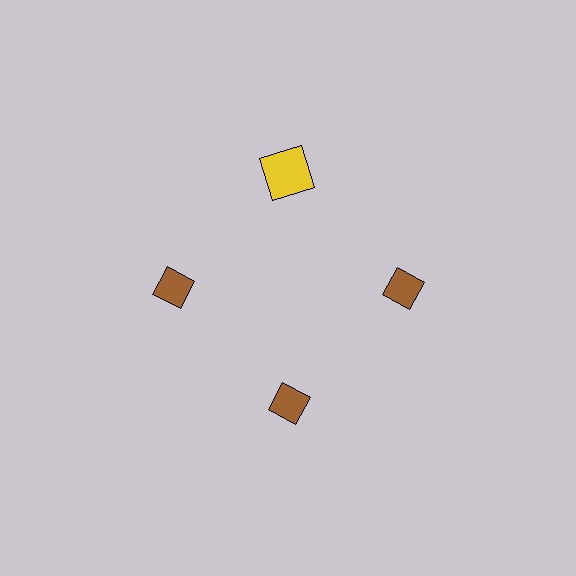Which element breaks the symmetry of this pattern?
The yellow square at roughly the 12 o'clock position breaks the symmetry. All other shapes are brown diamonds.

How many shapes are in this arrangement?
There are 4 shapes arranged in a ring pattern.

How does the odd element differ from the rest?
It differs in both color (yellow instead of brown) and shape (square instead of diamond).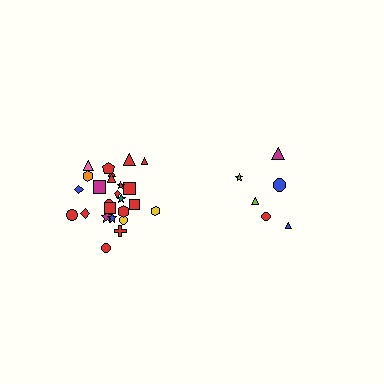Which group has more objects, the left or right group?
The left group.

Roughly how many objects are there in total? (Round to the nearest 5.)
Roughly 30 objects in total.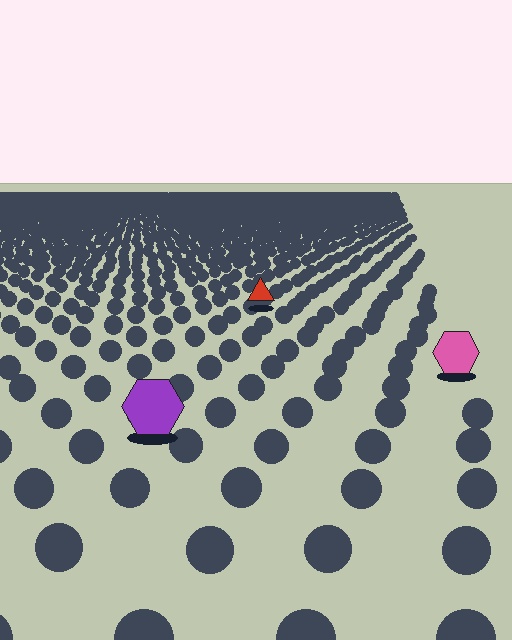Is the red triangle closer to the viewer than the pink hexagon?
No. The pink hexagon is closer — you can tell from the texture gradient: the ground texture is coarser near it.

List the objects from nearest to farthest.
From nearest to farthest: the purple hexagon, the pink hexagon, the red triangle.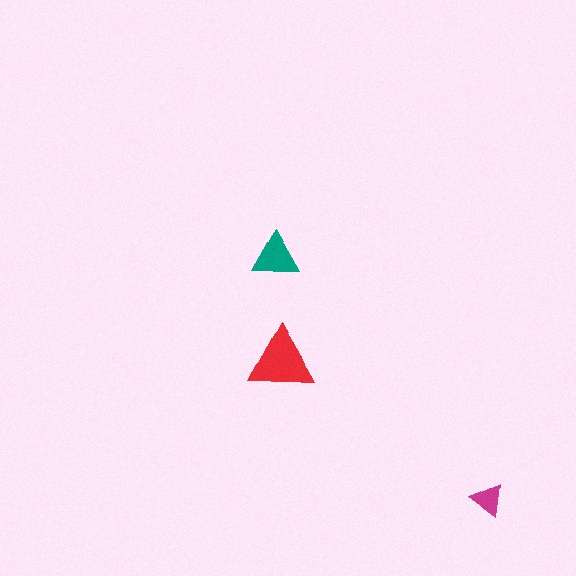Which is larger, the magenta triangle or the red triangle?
The red one.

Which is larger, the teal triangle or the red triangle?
The red one.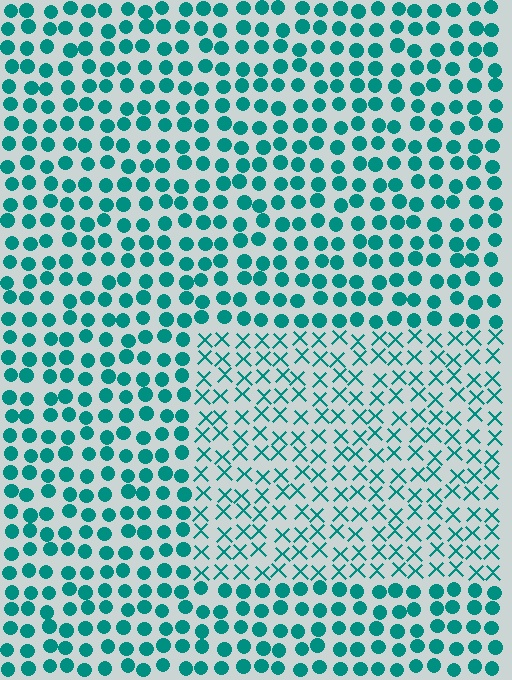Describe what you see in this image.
The image is filled with small teal elements arranged in a uniform grid. A rectangle-shaped region contains X marks, while the surrounding area contains circles. The boundary is defined purely by the change in element shape.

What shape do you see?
I see a rectangle.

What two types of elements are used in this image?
The image uses X marks inside the rectangle region and circles outside it.